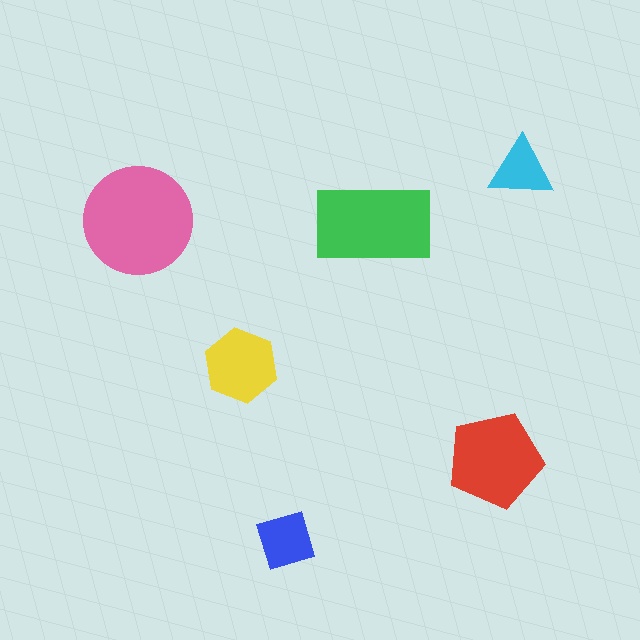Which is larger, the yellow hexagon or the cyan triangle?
The yellow hexagon.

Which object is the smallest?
The cyan triangle.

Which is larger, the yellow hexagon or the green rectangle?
The green rectangle.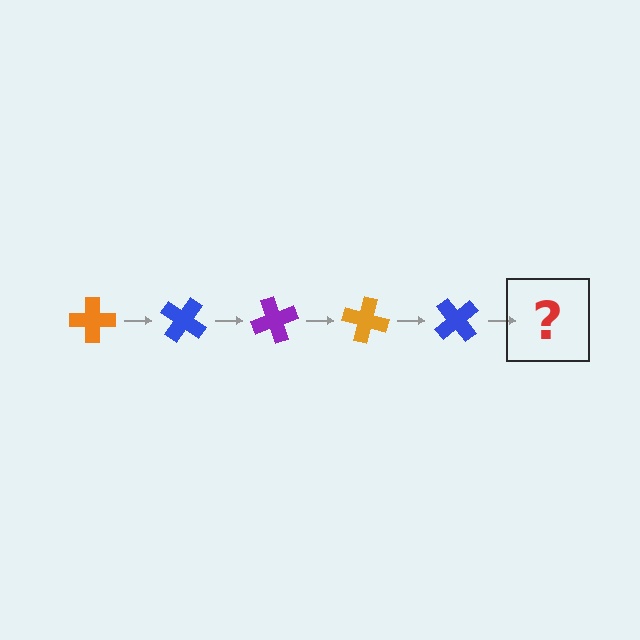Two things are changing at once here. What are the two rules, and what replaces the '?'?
The two rules are that it rotates 35 degrees each step and the color cycles through orange, blue, and purple. The '?' should be a purple cross, rotated 175 degrees from the start.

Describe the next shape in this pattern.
It should be a purple cross, rotated 175 degrees from the start.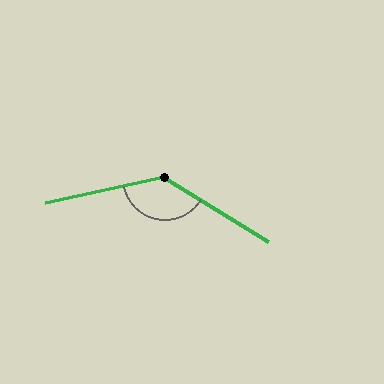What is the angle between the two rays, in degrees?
Approximately 136 degrees.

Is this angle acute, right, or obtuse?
It is obtuse.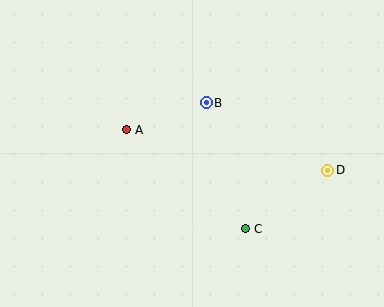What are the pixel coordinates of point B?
Point B is at (206, 103).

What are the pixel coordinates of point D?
Point D is at (328, 170).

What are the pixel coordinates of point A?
Point A is at (127, 130).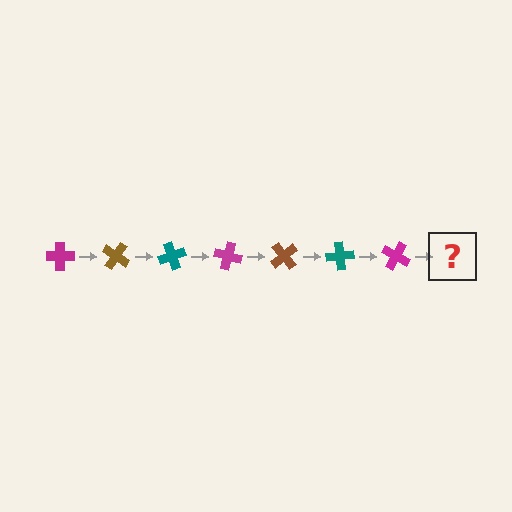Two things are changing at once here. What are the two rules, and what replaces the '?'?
The two rules are that it rotates 35 degrees each step and the color cycles through magenta, brown, and teal. The '?' should be a brown cross, rotated 245 degrees from the start.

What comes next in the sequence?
The next element should be a brown cross, rotated 245 degrees from the start.